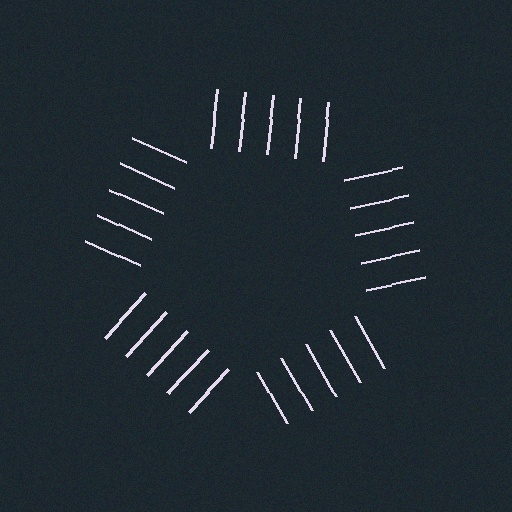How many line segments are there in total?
25 — 5 along each of the 5 edges.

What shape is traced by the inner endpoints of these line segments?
An illusory pentagon — the line segments terminate on its edges but no continuous stroke is drawn.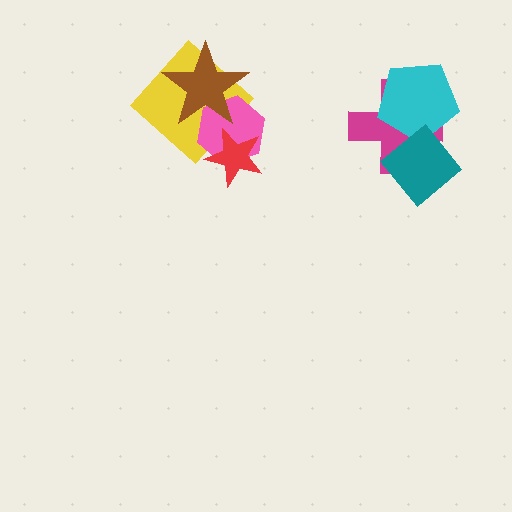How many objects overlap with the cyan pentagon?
2 objects overlap with the cyan pentagon.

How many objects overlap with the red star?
1 object overlaps with the red star.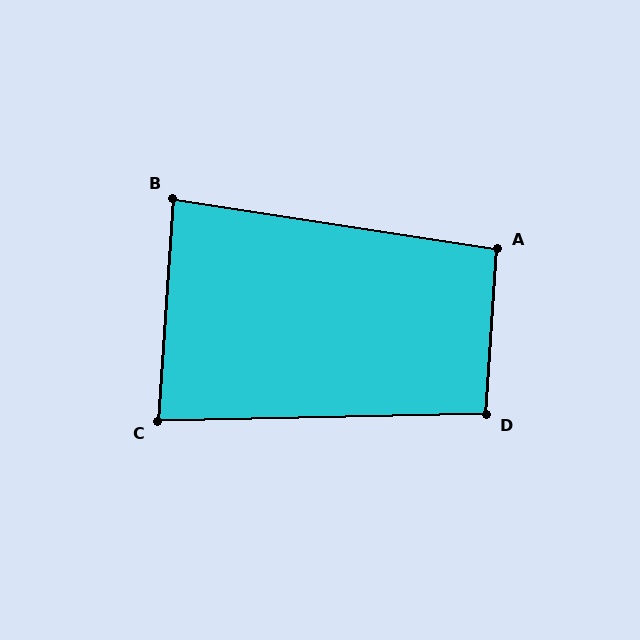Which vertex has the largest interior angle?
D, at approximately 95 degrees.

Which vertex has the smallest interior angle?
B, at approximately 85 degrees.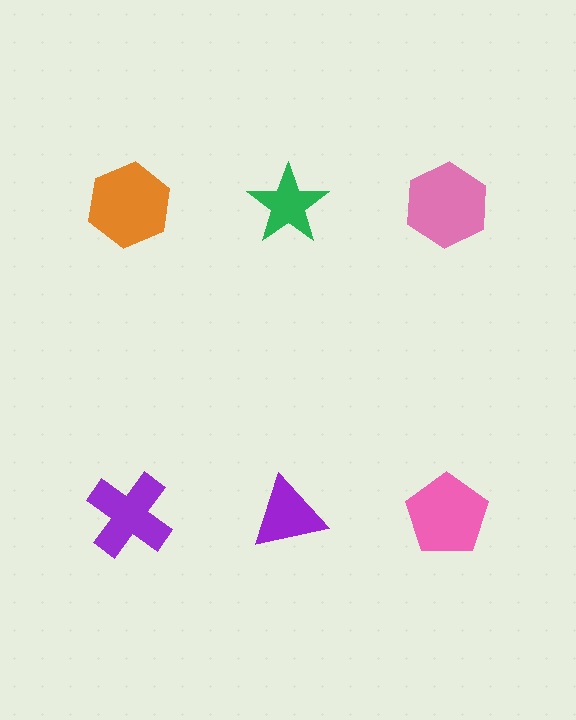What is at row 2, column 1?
A purple cross.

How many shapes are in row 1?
3 shapes.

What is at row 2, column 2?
A purple triangle.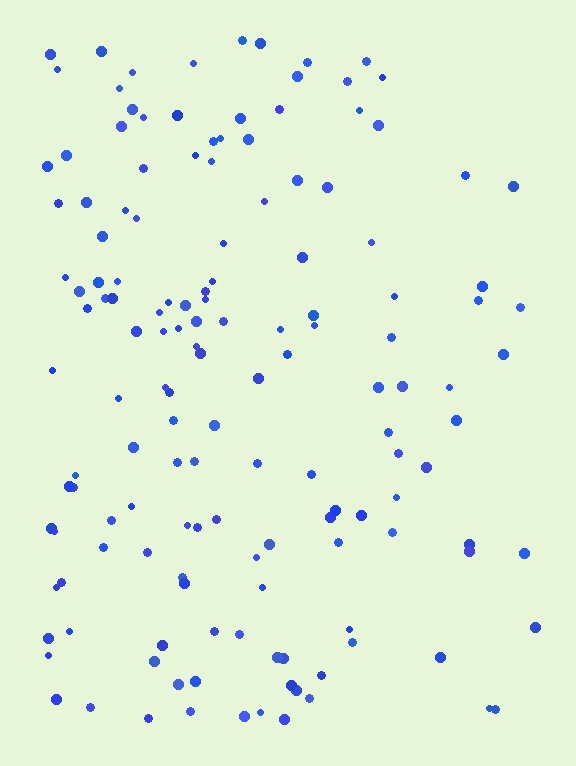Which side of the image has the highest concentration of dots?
The left.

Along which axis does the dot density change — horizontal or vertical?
Horizontal.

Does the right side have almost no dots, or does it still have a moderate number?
Still a moderate number, just noticeably fewer than the left.